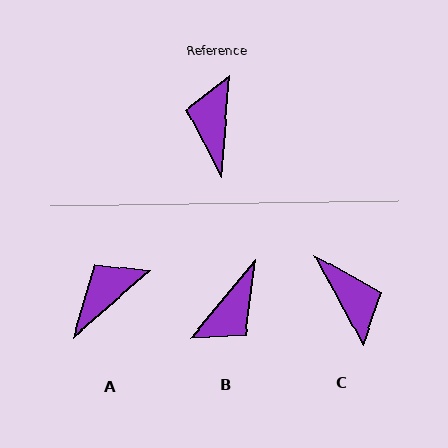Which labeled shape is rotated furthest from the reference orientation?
C, about 147 degrees away.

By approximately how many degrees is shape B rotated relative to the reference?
Approximately 146 degrees counter-clockwise.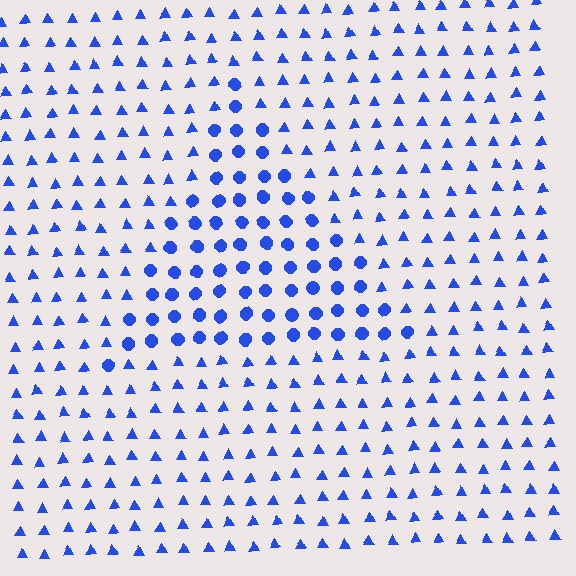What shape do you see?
I see a triangle.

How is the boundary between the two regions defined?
The boundary is defined by a change in element shape: circles inside vs. triangles outside. All elements share the same color and spacing.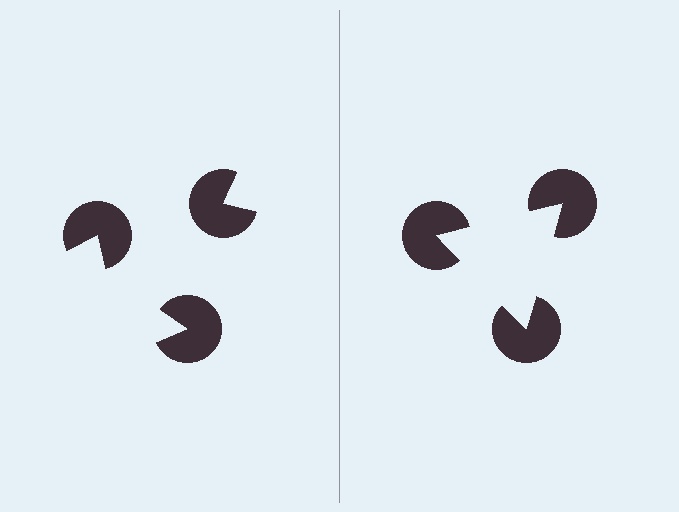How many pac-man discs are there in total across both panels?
6 — 3 on each side.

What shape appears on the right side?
An illusory triangle.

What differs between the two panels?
The pac-man discs are positioned identically on both sides; only the wedge orientations differ. On the right they align to a triangle; on the left they are misaligned.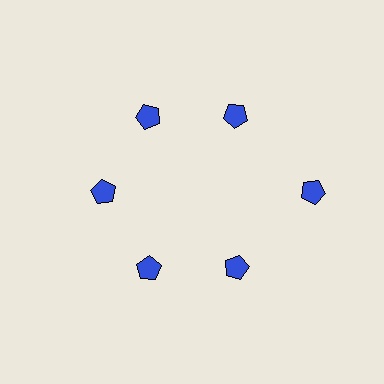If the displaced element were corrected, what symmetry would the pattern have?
It would have 6-fold rotational symmetry — the pattern would map onto itself every 60 degrees.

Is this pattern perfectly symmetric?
No. The 6 blue pentagons are arranged in a ring, but one element near the 3 o'clock position is pushed outward from the center, breaking the 6-fold rotational symmetry.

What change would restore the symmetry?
The symmetry would be restored by moving it inward, back onto the ring so that all 6 pentagons sit at equal angles and equal distance from the center.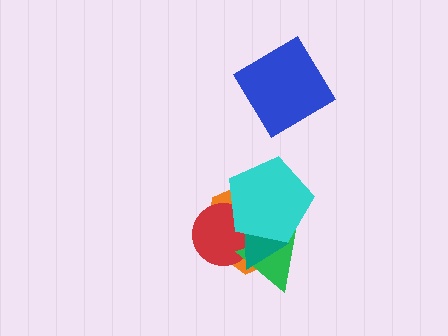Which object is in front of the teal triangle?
The cyan pentagon is in front of the teal triangle.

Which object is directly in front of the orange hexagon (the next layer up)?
The red circle is directly in front of the orange hexagon.